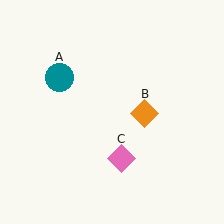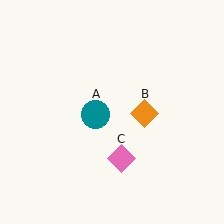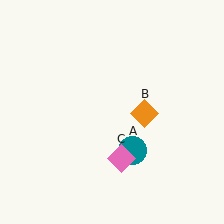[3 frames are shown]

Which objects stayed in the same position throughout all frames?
Orange diamond (object B) and pink diamond (object C) remained stationary.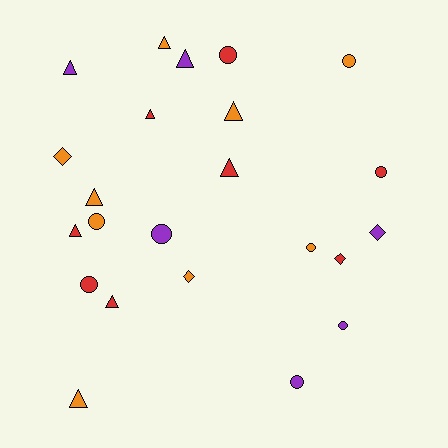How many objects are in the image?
There are 23 objects.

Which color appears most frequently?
Orange, with 9 objects.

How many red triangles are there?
There are 4 red triangles.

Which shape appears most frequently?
Triangle, with 10 objects.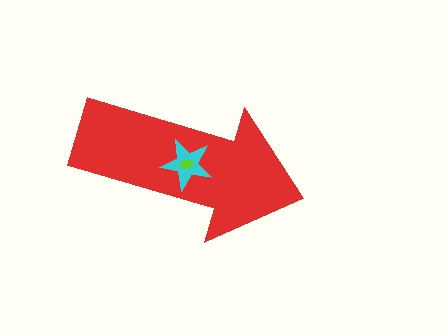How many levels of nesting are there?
3.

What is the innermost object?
The lime ellipse.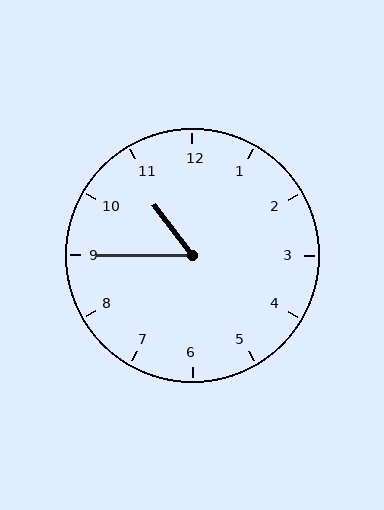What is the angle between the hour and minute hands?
Approximately 52 degrees.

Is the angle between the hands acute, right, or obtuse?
It is acute.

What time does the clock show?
10:45.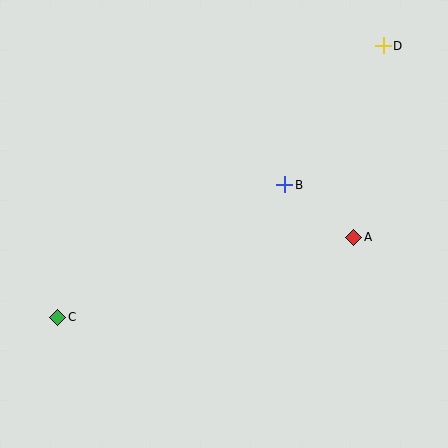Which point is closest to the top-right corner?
Point D is closest to the top-right corner.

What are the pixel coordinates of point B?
Point B is at (285, 185).